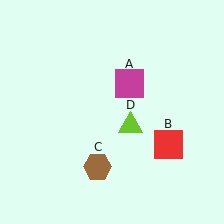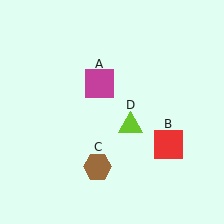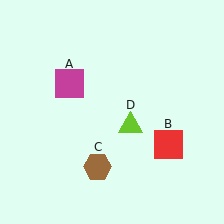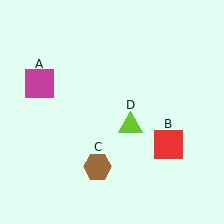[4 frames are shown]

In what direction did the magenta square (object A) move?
The magenta square (object A) moved left.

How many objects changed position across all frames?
1 object changed position: magenta square (object A).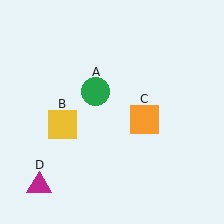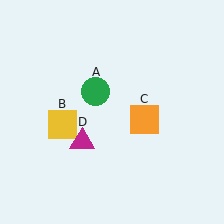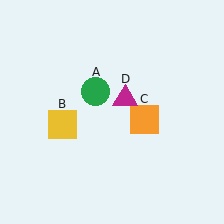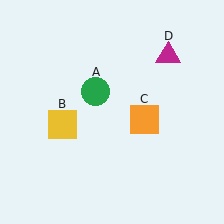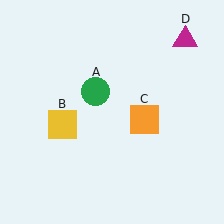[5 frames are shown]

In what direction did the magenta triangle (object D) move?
The magenta triangle (object D) moved up and to the right.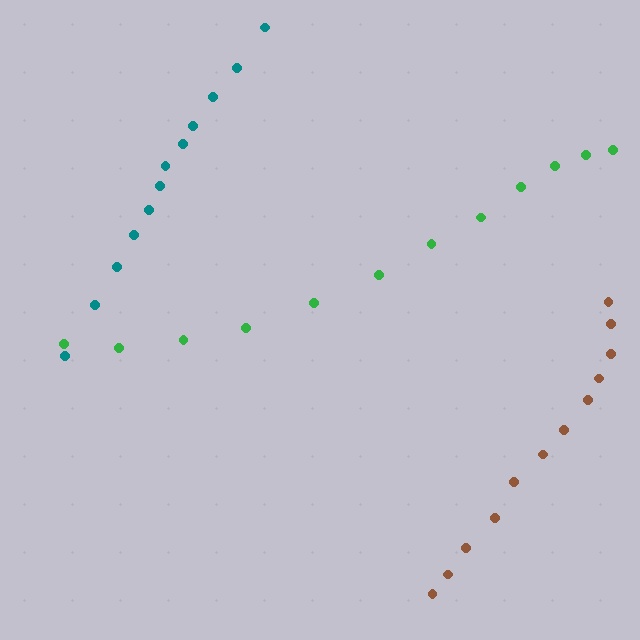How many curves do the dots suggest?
There are 3 distinct paths.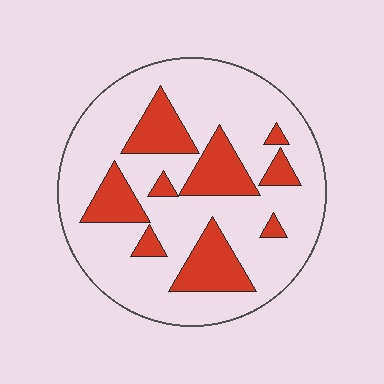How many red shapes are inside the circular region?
9.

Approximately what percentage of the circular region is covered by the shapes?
Approximately 25%.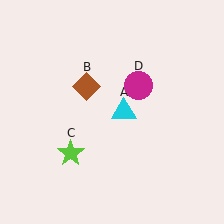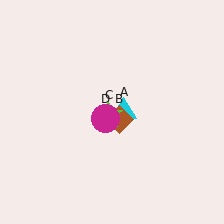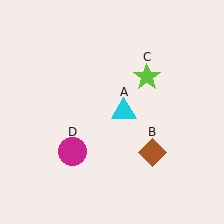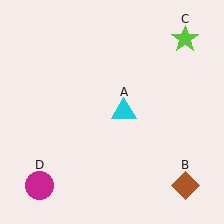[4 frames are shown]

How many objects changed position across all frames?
3 objects changed position: brown diamond (object B), lime star (object C), magenta circle (object D).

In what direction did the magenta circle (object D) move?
The magenta circle (object D) moved down and to the left.